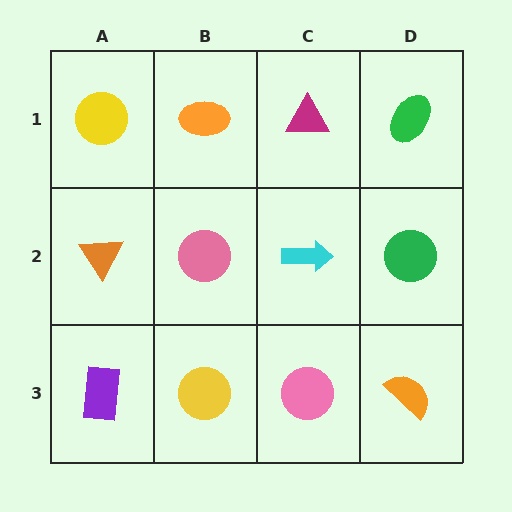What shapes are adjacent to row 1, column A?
An orange triangle (row 2, column A), an orange ellipse (row 1, column B).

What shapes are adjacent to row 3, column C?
A cyan arrow (row 2, column C), a yellow circle (row 3, column B), an orange semicircle (row 3, column D).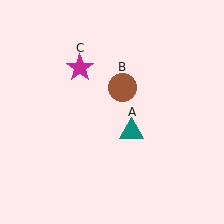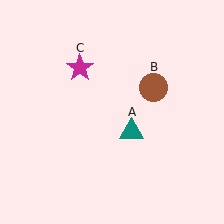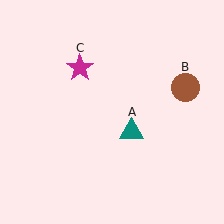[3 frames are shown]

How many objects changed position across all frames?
1 object changed position: brown circle (object B).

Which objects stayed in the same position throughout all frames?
Teal triangle (object A) and magenta star (object C) remained stationary.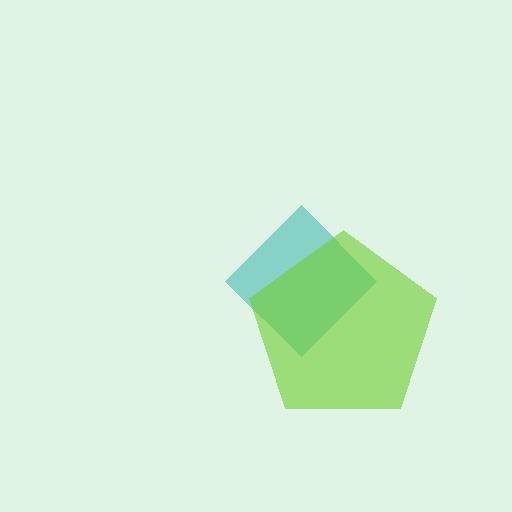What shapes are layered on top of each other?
The layered shapes are: a teal diamond, a lime pentagon.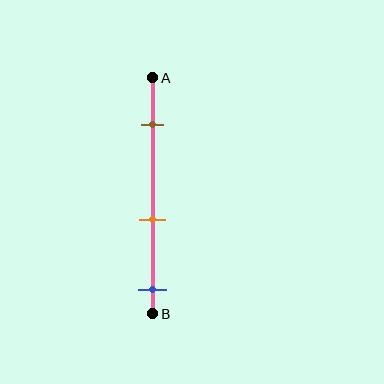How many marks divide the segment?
There are 3 marks dividing the segment.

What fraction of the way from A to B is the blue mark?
The blue mark is approximately 90% (0.9) of the way from A to B.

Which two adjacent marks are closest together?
The orange and blue marks are the closest adjacent pair.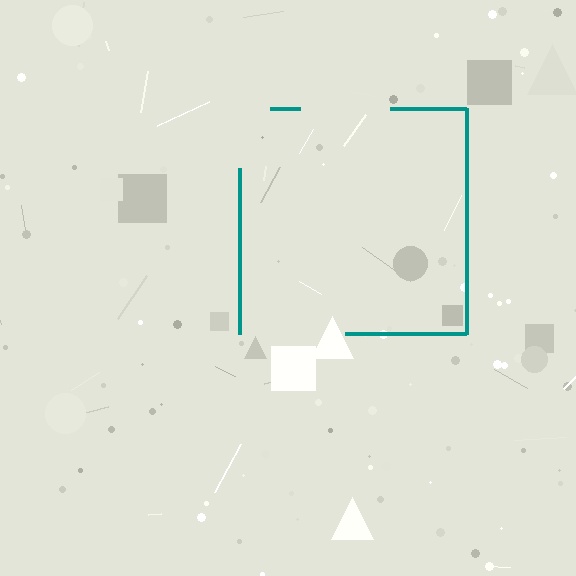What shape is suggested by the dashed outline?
The dashed outline suggests a square.